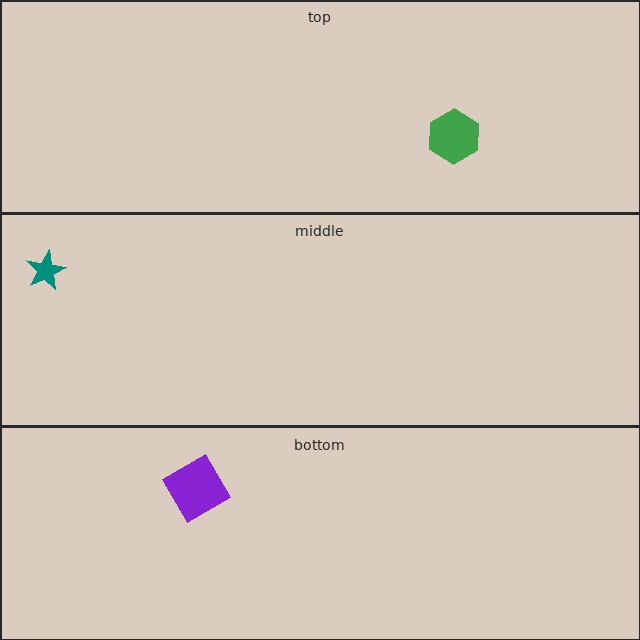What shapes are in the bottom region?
The purple diamond.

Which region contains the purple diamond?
The bottom region.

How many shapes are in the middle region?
1.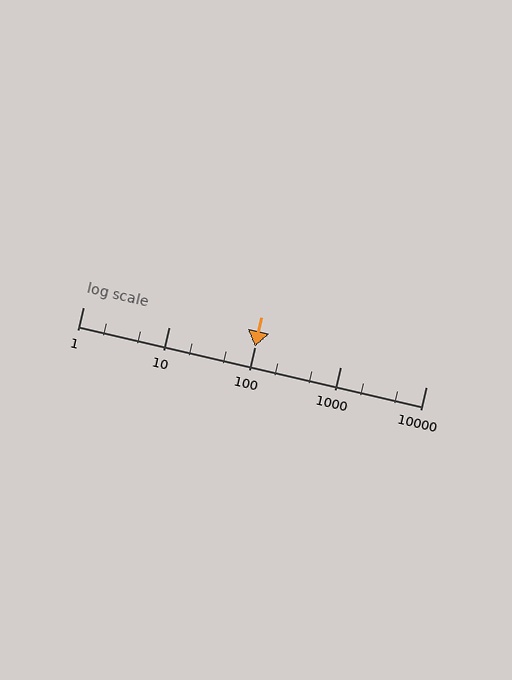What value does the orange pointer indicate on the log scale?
The pointer indicates approximately 100.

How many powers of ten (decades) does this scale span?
The scale spans 4 decades, from 1 to 10000.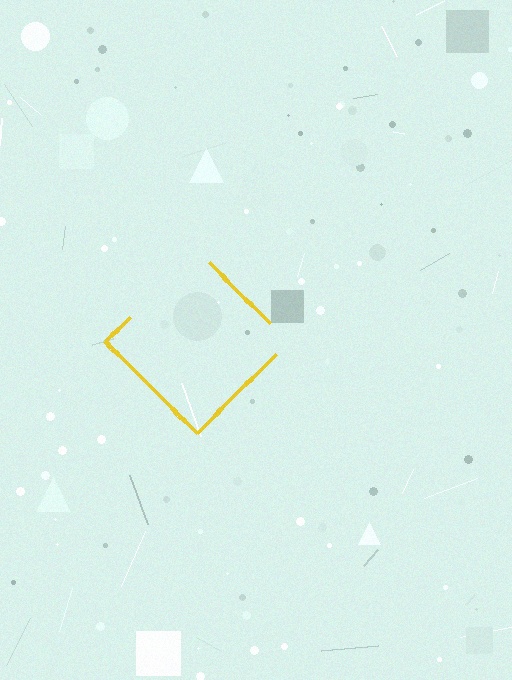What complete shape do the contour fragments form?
The contour fragments form a diamond.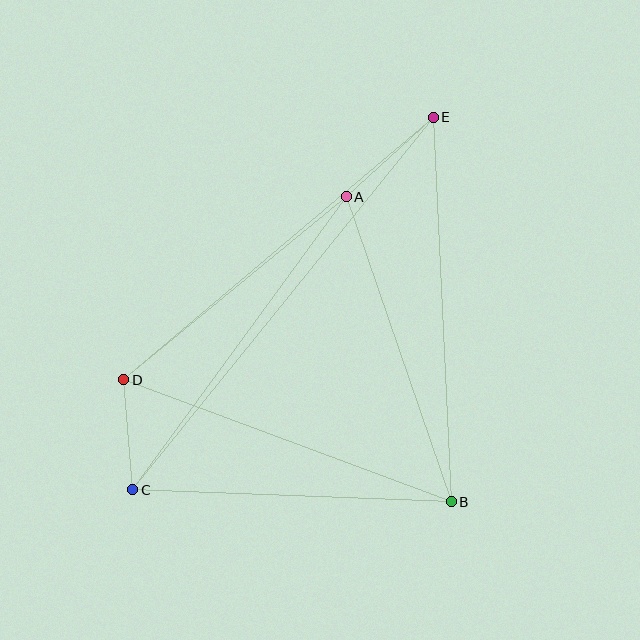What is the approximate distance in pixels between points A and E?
The distance between A and E is approximately 118 pixels.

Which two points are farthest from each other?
Points C and E are farthest from each other.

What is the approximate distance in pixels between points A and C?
The distance between A and C is approximately 363 pixels.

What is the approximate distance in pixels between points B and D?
The distance between B and D is approximately 349 pixels.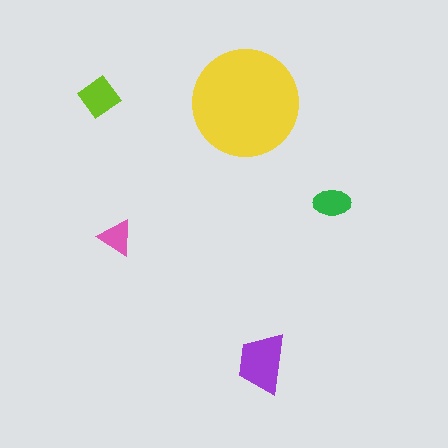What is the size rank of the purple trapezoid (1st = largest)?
2nd.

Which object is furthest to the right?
The green ellipse is rightmost.